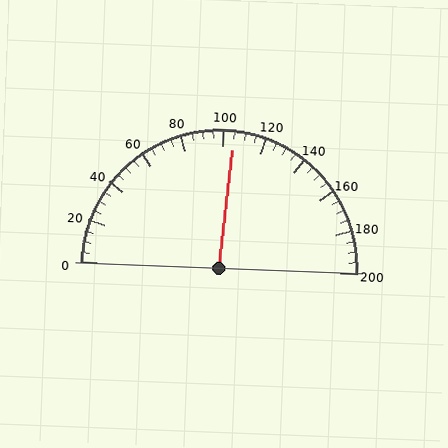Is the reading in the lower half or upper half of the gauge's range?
The reading is in the upper half of the range (0 to 200).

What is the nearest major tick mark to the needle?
The nearest major tick mark is 100.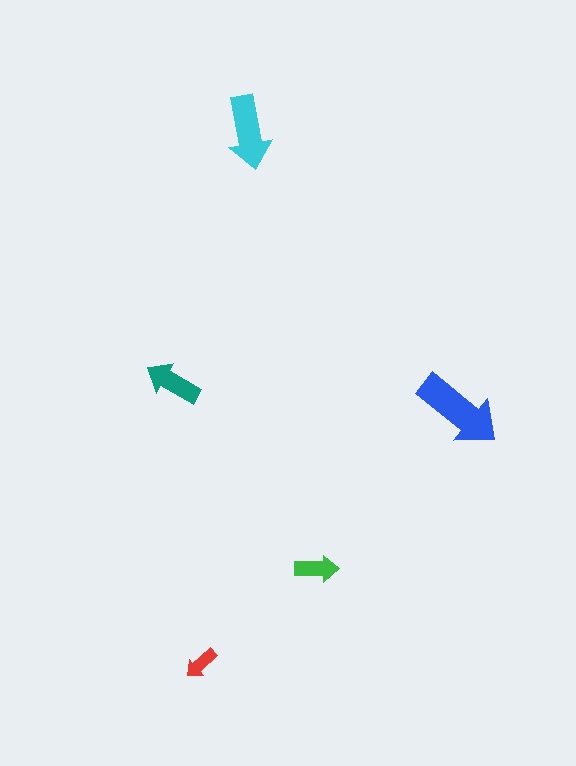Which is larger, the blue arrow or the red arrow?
The blue one.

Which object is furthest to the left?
The teal arrow is leftmost.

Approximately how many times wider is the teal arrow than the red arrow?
About 1.5 times wider.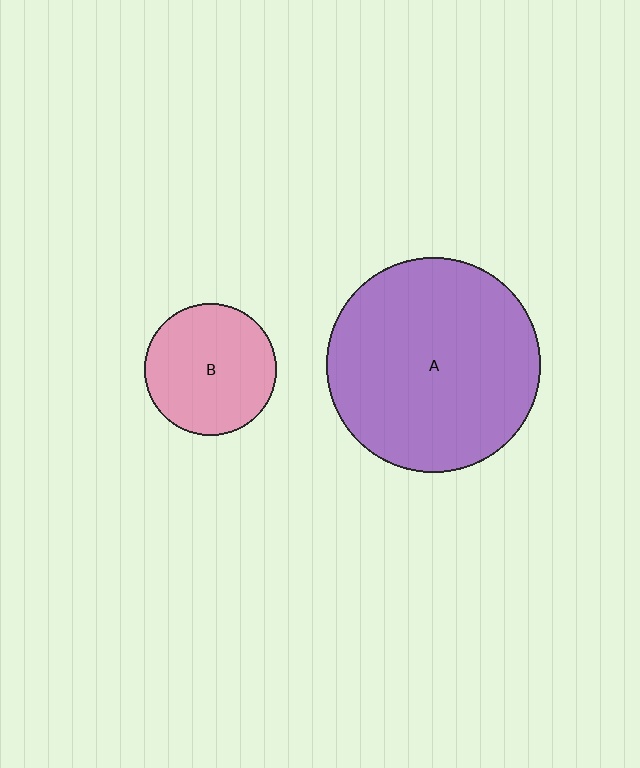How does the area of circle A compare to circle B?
Approximately 2.6 times.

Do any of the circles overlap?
No, none of the circles overlap.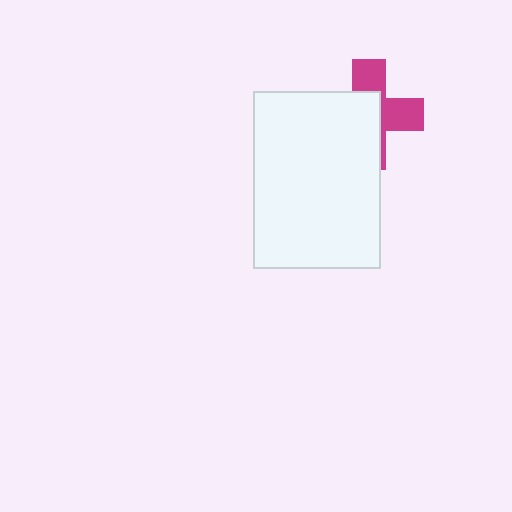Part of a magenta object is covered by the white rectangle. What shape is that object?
It is a cross.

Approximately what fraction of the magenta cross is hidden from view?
Roughly 57% of the magenta cross is hidden behind the white rectangle.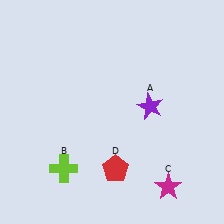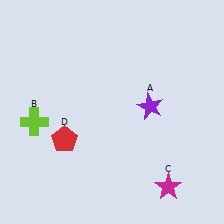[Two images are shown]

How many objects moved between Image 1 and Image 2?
2 objects moved between the two images.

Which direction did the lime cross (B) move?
The lime cross (B) moved up.